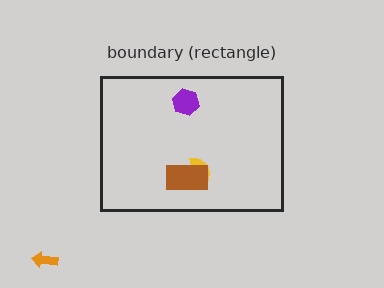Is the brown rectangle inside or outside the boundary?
Inside.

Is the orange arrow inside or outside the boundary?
Outside.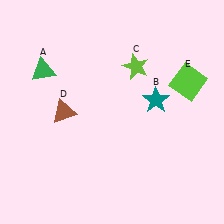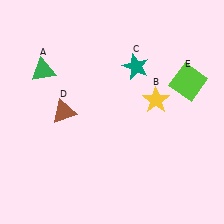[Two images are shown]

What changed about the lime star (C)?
In Image 1, C is lime. In Image 2, it changed to teal.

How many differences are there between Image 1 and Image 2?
There are 2 differences between the two images.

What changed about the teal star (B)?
In Image 1, B is teal. In Image 2, it changed to yellow.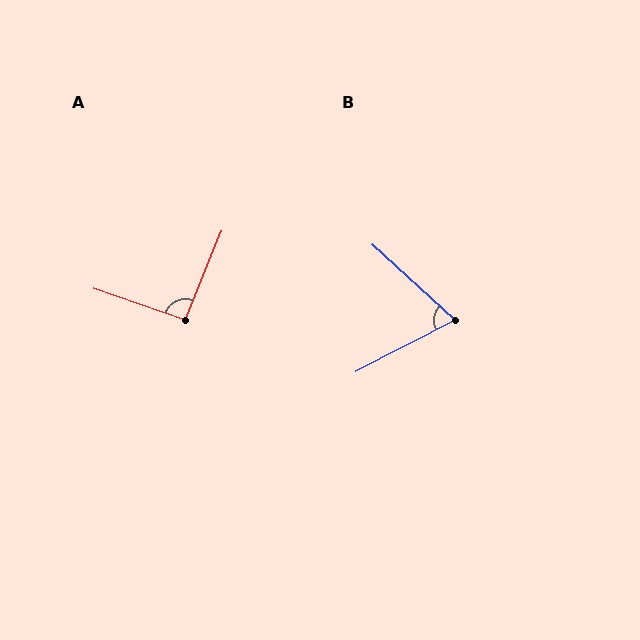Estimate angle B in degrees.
Approximately 69 degrees.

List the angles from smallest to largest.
B (69°), A (93°).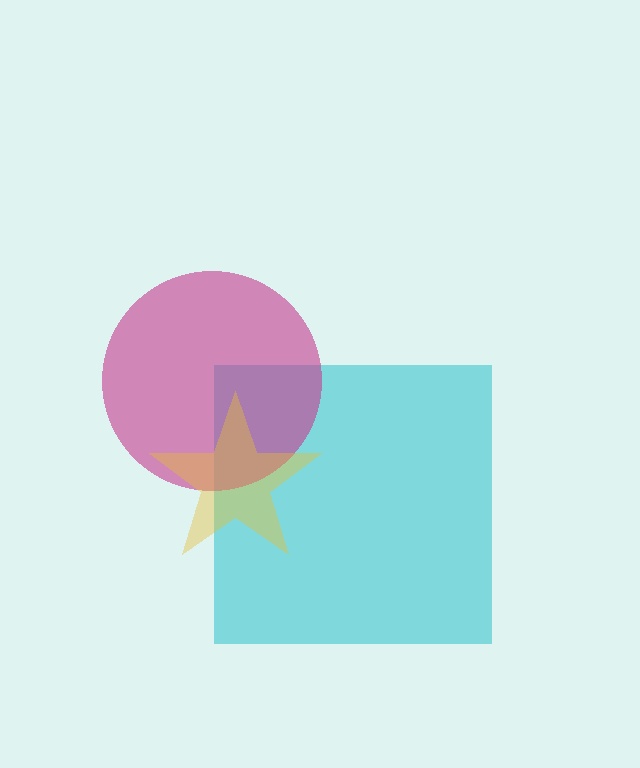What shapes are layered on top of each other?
The layered shapes are: a cyan square, a magenta circle, a yellow star.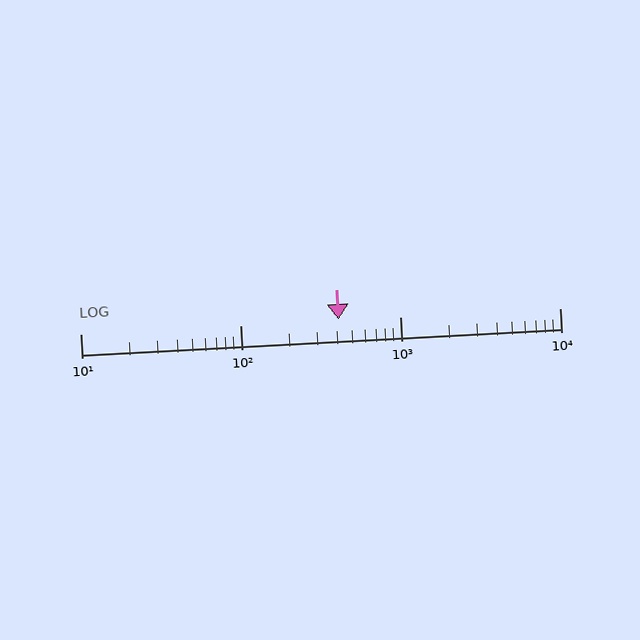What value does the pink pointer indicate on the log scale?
The pointer indicates approximately 410.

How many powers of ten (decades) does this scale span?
The scale spans 3 decades, from 10 to 10000.